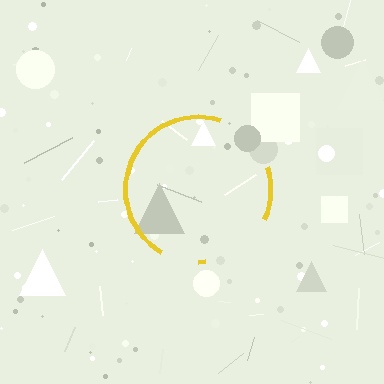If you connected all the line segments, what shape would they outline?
They would outline a circle.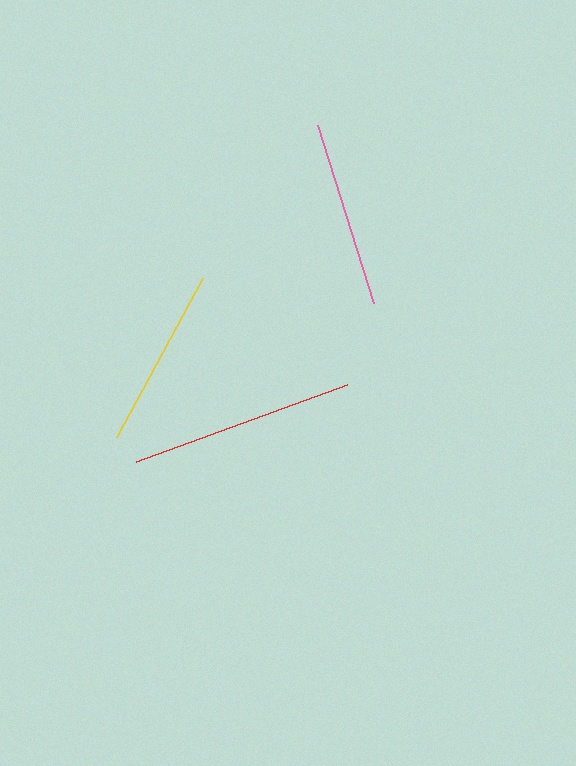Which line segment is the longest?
The red line is the longest at approximately 224 pixels.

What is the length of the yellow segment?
The yellow segment is approximately 181 pixels long.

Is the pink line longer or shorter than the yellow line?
The pink line is longer than the yellow line.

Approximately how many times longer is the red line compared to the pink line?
The red line is approximately 1.2 times the length of the pink line.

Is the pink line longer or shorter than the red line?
The red line is longer than the pink line.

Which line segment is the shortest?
The yellow line is the shortest at approximately 181 pixels.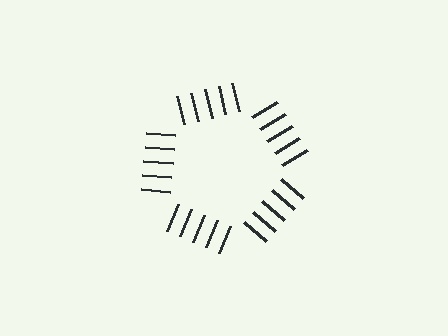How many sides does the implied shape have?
5 sides — the line-ends trace a pentagon.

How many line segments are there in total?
25 — 5 along each of the 5 edges.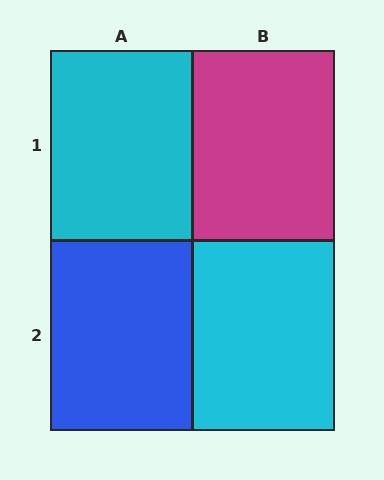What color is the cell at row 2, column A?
Blue.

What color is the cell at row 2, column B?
Cyan.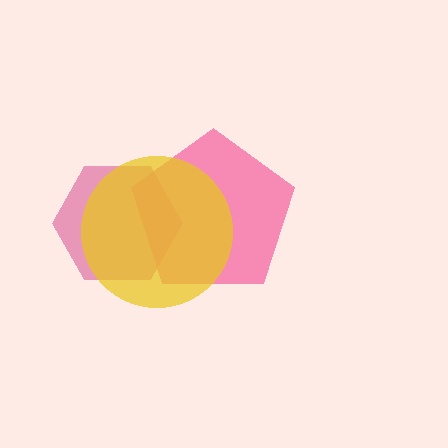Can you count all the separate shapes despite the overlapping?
Yes, there are 3 separate shapes.